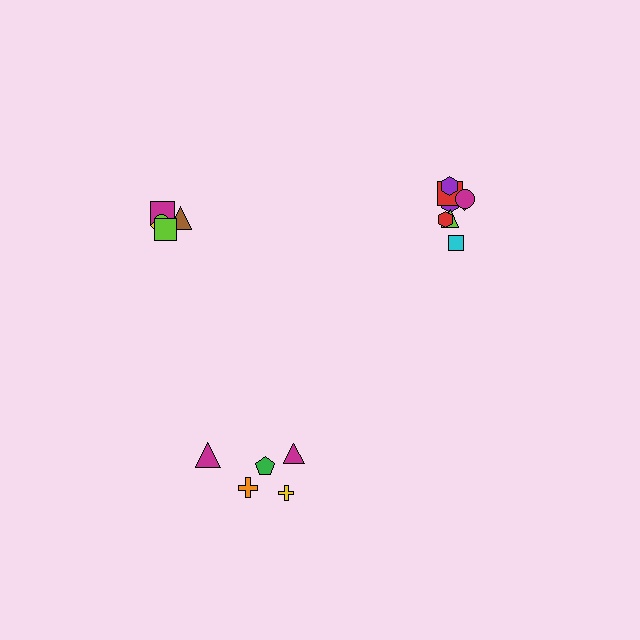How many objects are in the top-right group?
There are 8 objects.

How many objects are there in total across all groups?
There are 18 objects.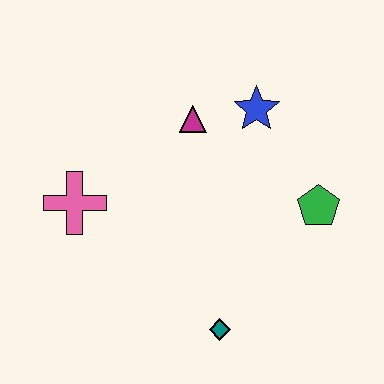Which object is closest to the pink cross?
The magenta triangle is closest to the pink cross.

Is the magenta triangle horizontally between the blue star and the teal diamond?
No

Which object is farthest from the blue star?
The teal diamond is farthest from the blue star.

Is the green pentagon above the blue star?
No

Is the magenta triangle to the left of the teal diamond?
Yes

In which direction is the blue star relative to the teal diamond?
The blue star is above the teal diamond.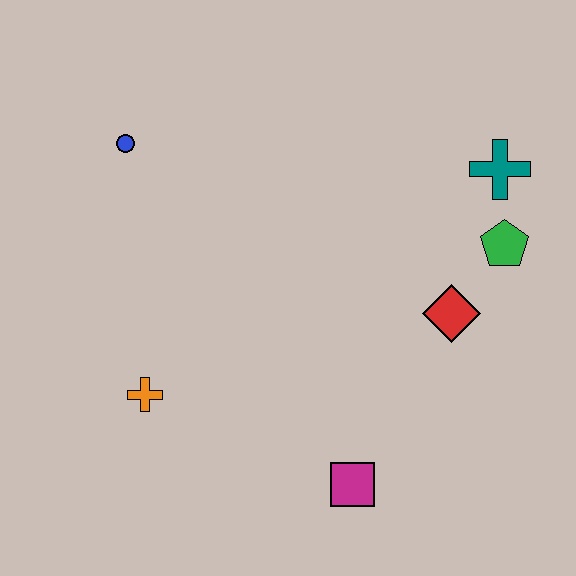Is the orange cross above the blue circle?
No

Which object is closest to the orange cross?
The magenta square is closest to the orange cross.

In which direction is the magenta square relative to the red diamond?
The magenta square is below the red diamond.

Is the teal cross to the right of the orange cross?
Yes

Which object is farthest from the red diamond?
The blue circle is farthest from the red diamond.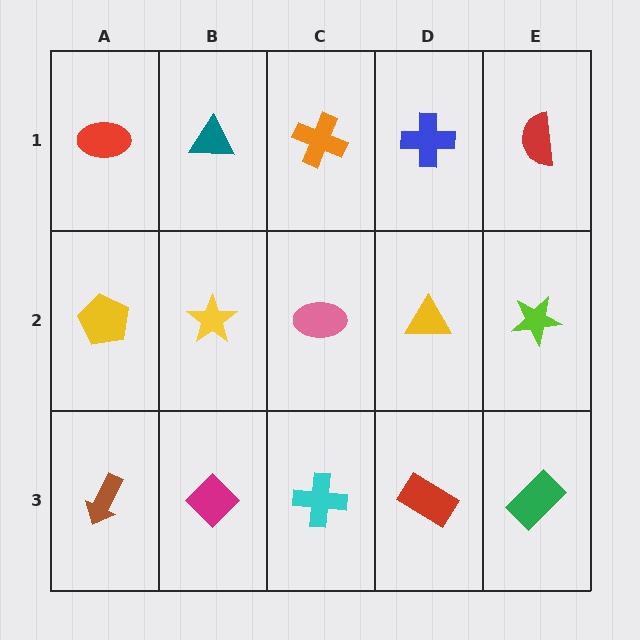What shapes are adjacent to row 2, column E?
A red semicircle (row 1, column E), a green rectangle (row 3, column E), a yellow triangle (row 2, column D).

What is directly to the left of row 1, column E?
A blue cross.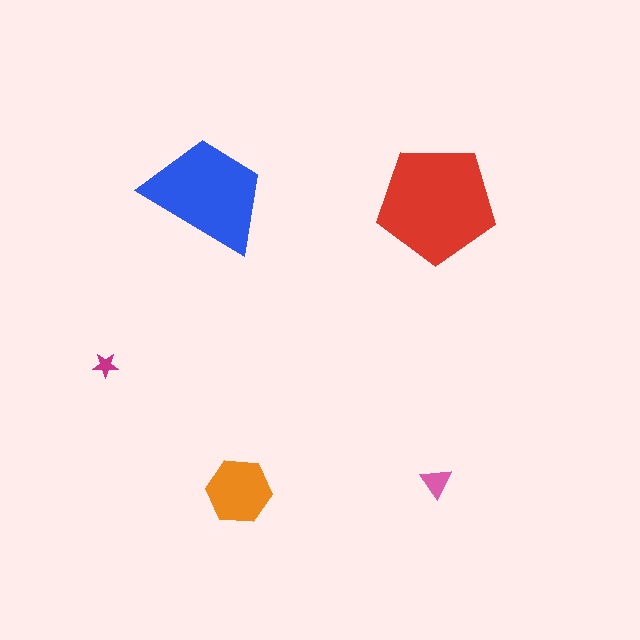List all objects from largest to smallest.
The red pentagon, the blue trapezoid, the orange hexagon, the pink triangle, the magenta star.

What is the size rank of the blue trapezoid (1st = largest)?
2nd.